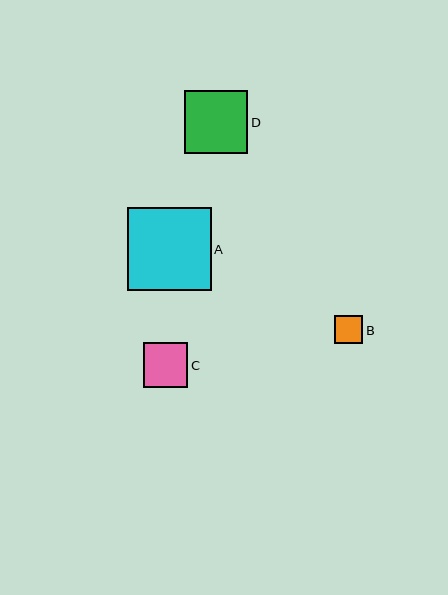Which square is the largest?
Square A is the largest with a size of approximately 83 pixels.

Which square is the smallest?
Square B is the smallest with a size of approximately 28 pixels.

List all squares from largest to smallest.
From largest to smallest: A, D, C, B.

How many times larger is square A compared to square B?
Square A is approximately 2.9 times the size of square B.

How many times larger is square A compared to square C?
Square A is approximately 1.9 times the size of square C.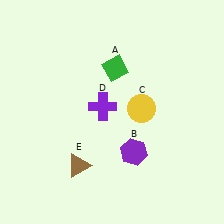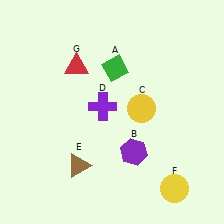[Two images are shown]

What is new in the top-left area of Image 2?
A red triangle (G) was added in the top-left area of Image 2.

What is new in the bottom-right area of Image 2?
A yellow circle (F) was added in the bottom-right area of Image 2.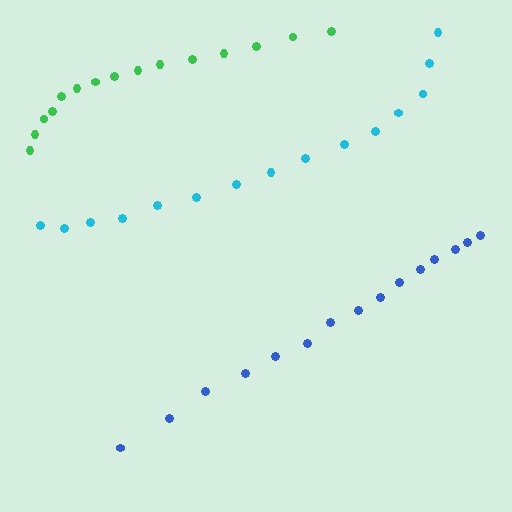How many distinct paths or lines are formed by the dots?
There are 3 distinct paths.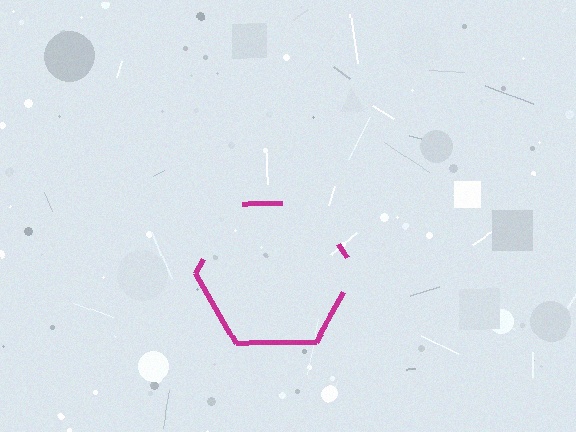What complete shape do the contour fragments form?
The contour fragments form a hexagon.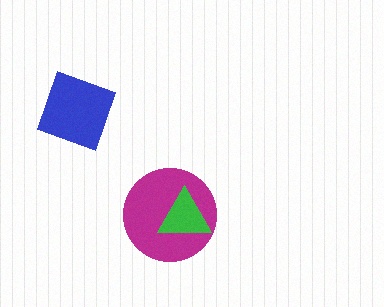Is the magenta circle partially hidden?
Yes, it is partially covered by another shape.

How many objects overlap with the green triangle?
1 object overlaps with the green triangle.